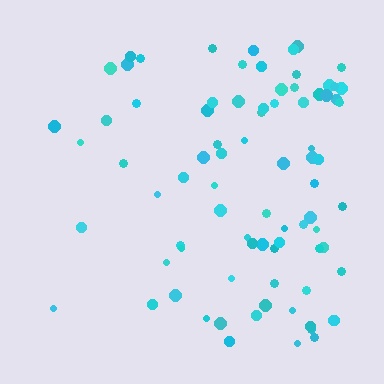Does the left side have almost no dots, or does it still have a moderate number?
Still a moderate number, just noticeably fewer than the right.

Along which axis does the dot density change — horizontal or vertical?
Horizontal.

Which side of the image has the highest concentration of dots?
The right.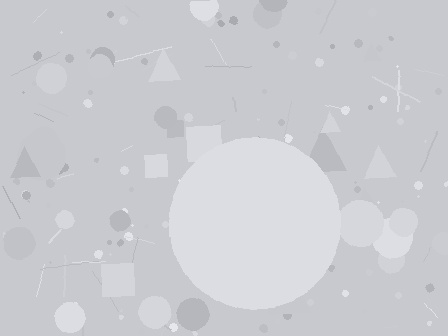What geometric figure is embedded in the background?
A circle is embedded in the background.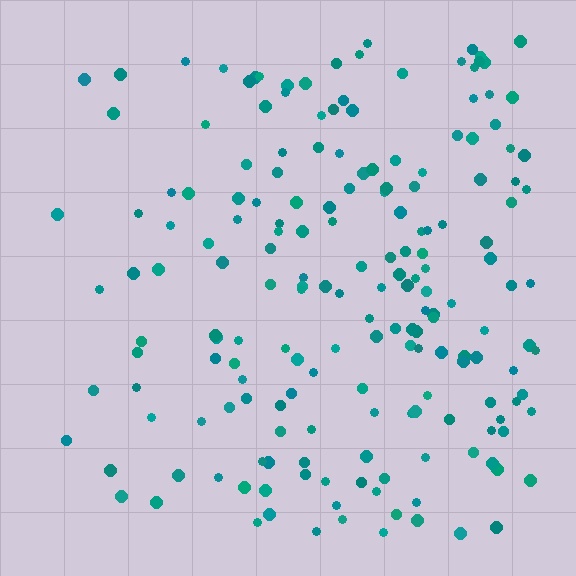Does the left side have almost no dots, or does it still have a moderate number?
Still a moderate number, just noticeably fewer than the right.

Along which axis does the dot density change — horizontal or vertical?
Horizontal.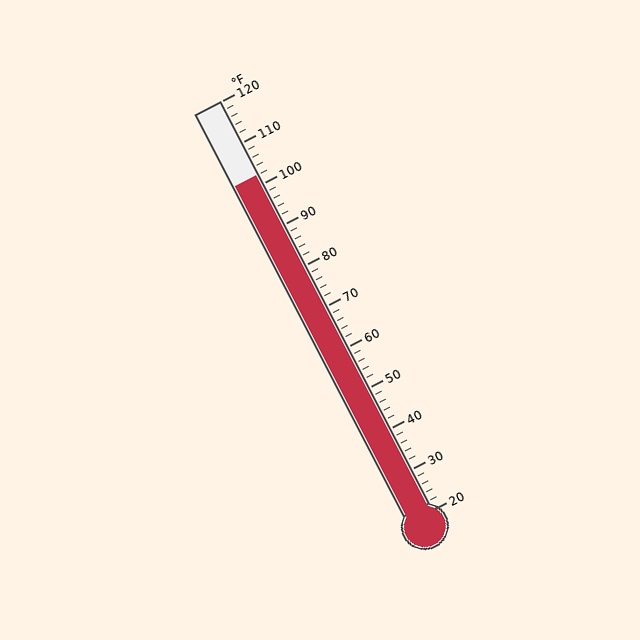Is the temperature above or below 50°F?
The temperature is above 50°F.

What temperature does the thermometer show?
The thermometer shows approximately 102°F.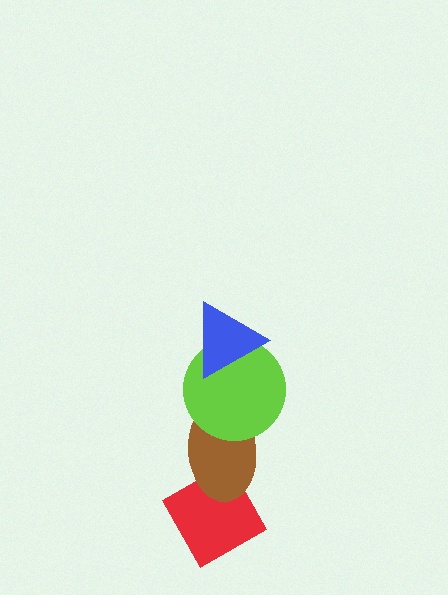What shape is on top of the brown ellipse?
The lime circle is on top of the brown ellipse.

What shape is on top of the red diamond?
The brown ellipse is on top of the red diamond.